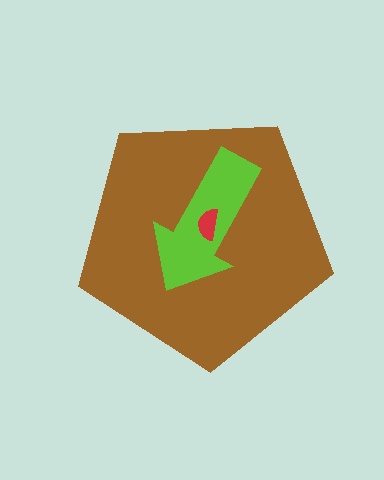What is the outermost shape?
The brown pentagon.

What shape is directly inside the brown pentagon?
The lime arrow.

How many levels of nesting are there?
3.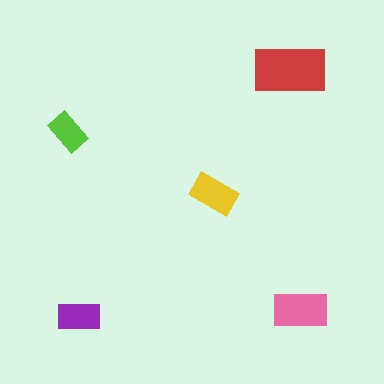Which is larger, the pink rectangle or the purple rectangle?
The pink one.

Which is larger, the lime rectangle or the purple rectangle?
The purple one.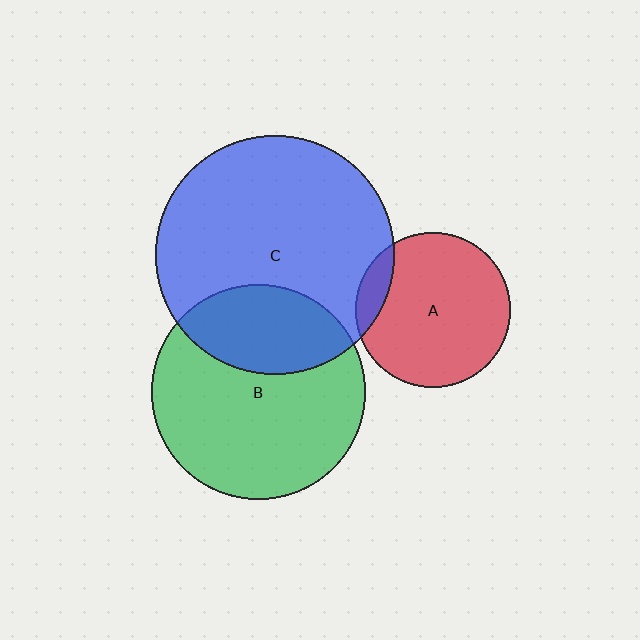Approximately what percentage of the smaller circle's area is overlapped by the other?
Approximately 30%.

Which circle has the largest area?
Circle C (blue).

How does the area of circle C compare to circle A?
Approximately 2.4 times.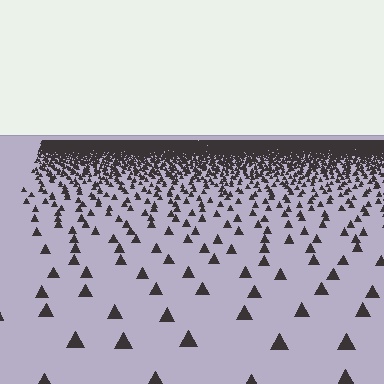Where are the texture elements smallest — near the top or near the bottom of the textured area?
Near the top.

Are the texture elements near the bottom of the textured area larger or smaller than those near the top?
Larger. Near the bottom, elements are closer to the viewer and appear at a bigger on-screen size.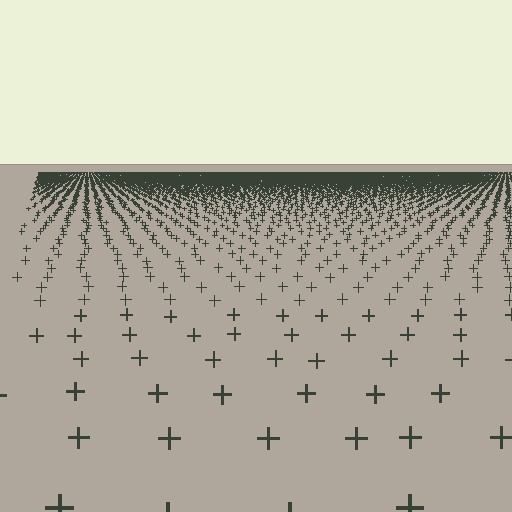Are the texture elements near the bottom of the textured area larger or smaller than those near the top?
Larger. Near the bottom, elements are closer to the viewer and appear at a bigger on-screen size.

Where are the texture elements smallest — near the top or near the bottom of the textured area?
Near the top.